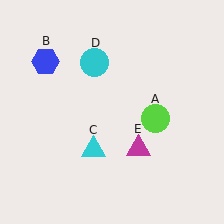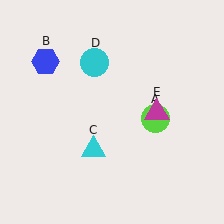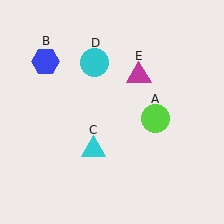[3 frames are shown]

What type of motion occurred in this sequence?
The magenta triangle (object E) rotated counterclockwise around the center of the scene.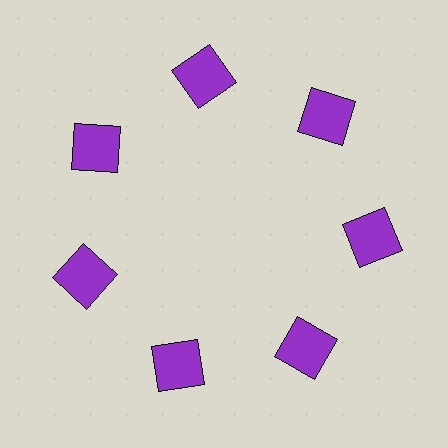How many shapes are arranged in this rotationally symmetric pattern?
There are 7 shapes, arranged in 7 groups of 1.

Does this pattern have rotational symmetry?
Yes, this pattern has 7-fold rotational symmetry. It looks the same after rotating 51 degrees around the center.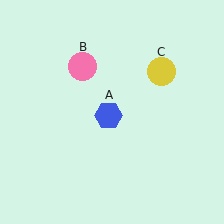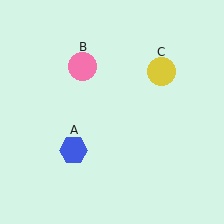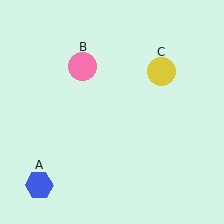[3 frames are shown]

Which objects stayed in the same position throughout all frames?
Pink circle (object B) and yellow circle (object C) remained stationary.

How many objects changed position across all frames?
1 object changed position: blue hexagon (object A).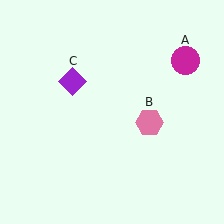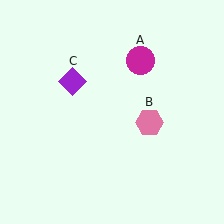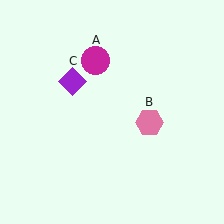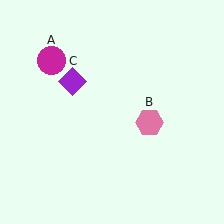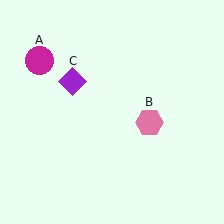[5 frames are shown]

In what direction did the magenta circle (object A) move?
The magenta circle (object A) moved left.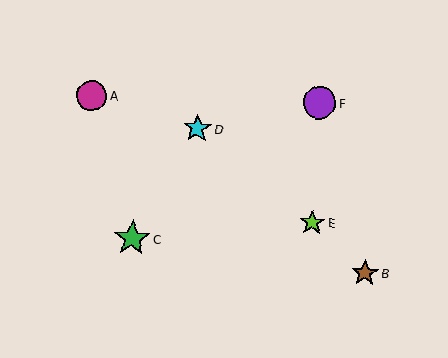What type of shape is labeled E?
Shape E is a lime star.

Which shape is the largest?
The green star (labeled C) is the largest.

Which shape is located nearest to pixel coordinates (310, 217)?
The lime star (labeled E) at (312, 223) is nearest to that location.